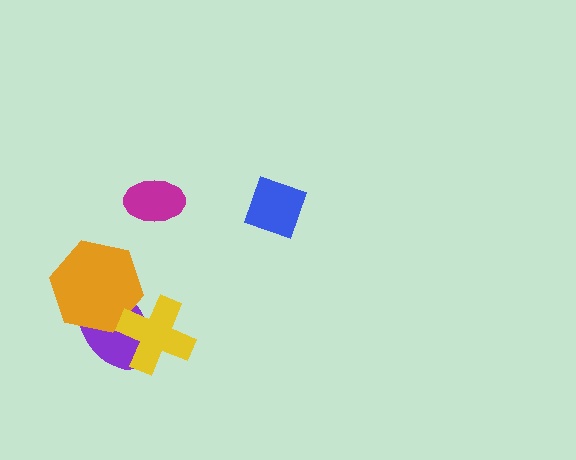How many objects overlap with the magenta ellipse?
0 objects overlap with the magenta ellipse.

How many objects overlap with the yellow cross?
2 objects overlap with the yellow cross.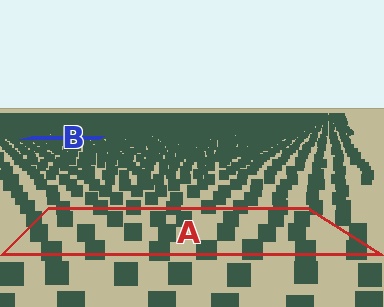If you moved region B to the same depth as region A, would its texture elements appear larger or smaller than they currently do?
They would appear larger. At a closer depth, the same texture elements are projected at a bigger on-screen size.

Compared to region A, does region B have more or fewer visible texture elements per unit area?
Region B has more texture elements per unit area — they are packed more densely because it is farther away.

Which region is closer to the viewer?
Region A is closer. The texture elements there are larger and more spread out.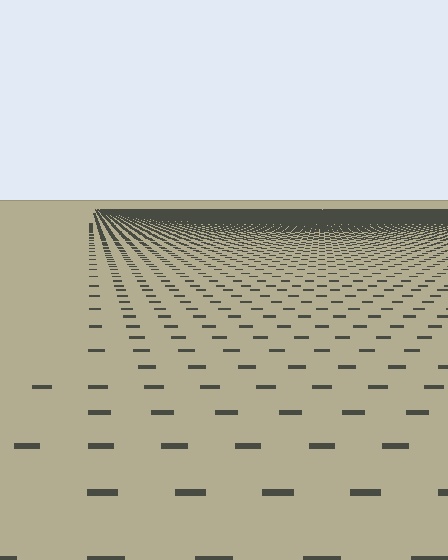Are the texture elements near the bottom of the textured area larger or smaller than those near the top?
Larger. Near the bottom, elements are closer to the viewer and appear at a bigger on-screen size.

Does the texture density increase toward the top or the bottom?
Density increases toward the top.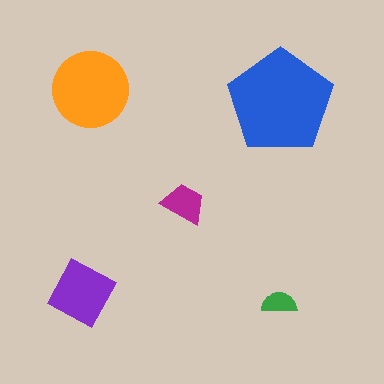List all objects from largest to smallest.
The blue pentagon, the orange circle, the purple diamond, the magenta trapezoid, the green semicircle.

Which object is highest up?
The orange circle is topmost.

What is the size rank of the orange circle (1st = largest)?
2nd.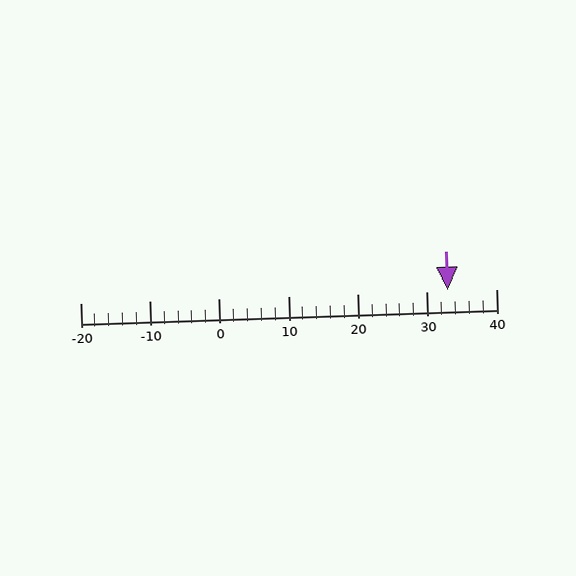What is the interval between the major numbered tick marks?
The major tick marks are spaced 10 units apart.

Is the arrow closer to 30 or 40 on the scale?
The arrow is closer to 30.